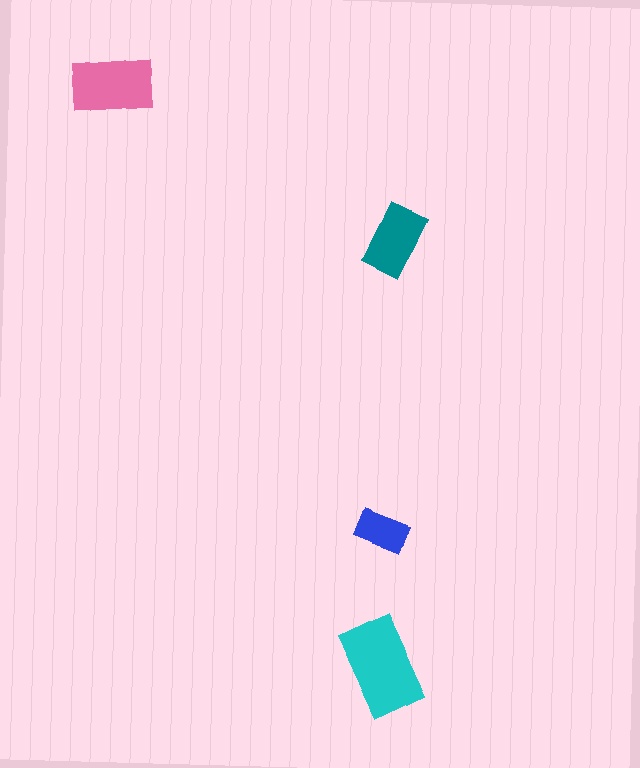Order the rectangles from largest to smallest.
the cyan one, the pink one, the teal one, the blue one.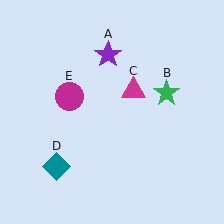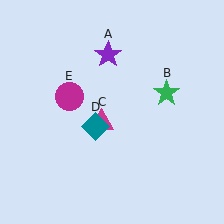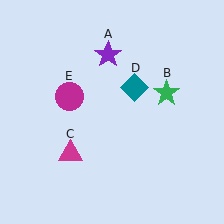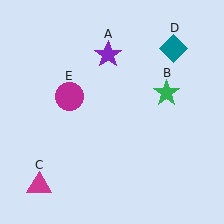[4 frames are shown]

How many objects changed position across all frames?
2 objects changed position: magenta triangle (object C), teal diamond (object D).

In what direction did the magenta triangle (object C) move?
The magenta triangle (object C) moved down and to the left.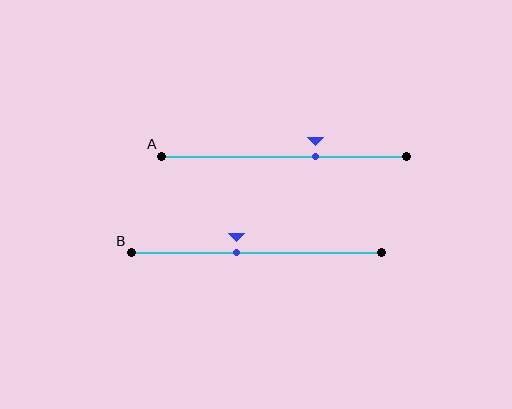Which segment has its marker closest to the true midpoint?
Segment B has its marker closest to the true midpoint.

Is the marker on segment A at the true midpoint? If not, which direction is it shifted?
No, the marker on segment A is shifted to the right by about 13% of the segment length.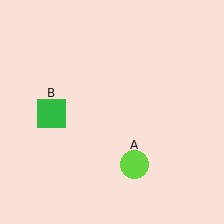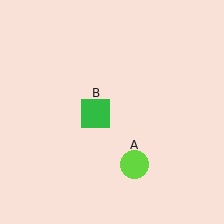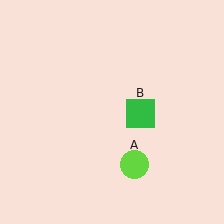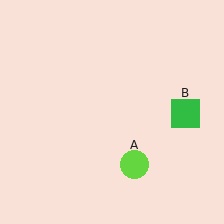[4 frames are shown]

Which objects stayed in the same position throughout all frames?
Lime circle (object A) remained stationary.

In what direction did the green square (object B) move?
The green square (object B) moved right.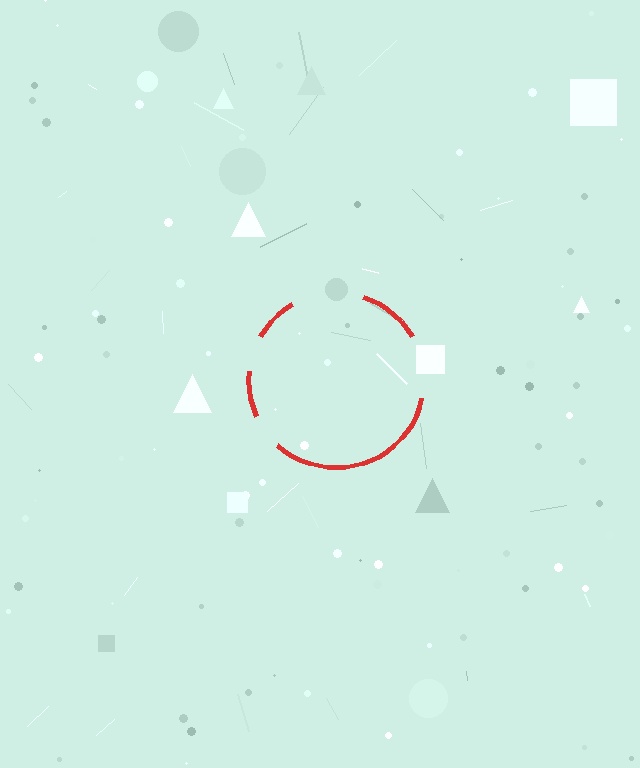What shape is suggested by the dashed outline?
The dashed outline suggests a circle.